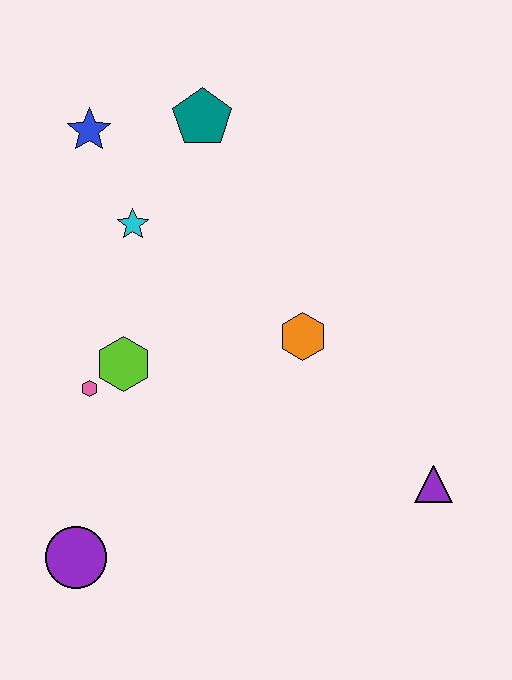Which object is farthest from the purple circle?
The teal pentagon is farthest from the purple circle.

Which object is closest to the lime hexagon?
The pink hexagon is closest to the lime hexagon.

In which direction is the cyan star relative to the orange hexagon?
The cyan star is to the left of the orange hexagon.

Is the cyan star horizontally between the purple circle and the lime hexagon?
No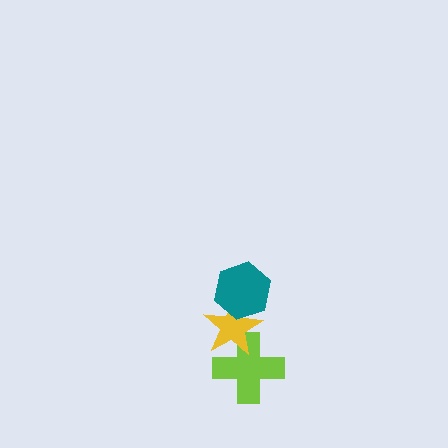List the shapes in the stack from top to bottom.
From top to bottom: the teal hexagon, the yellow star, the lime cross.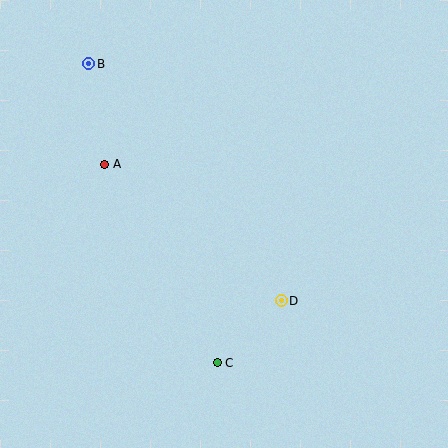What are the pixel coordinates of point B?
Point B is at (89, 64).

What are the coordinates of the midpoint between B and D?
The midpoint between B and D is at (185, 182).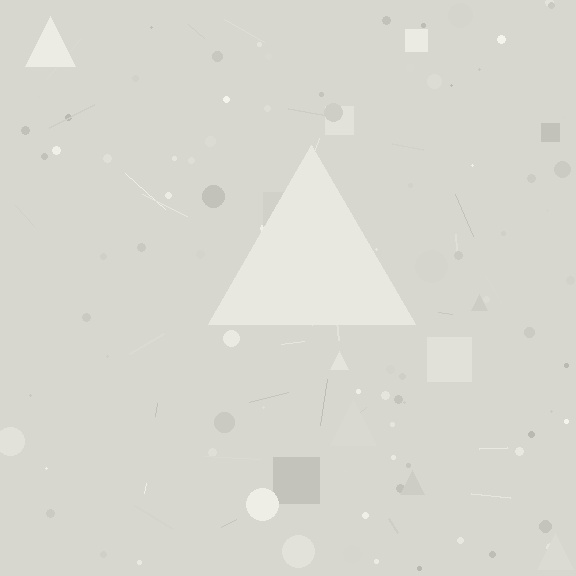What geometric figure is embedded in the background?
A triangle is embedded in the background.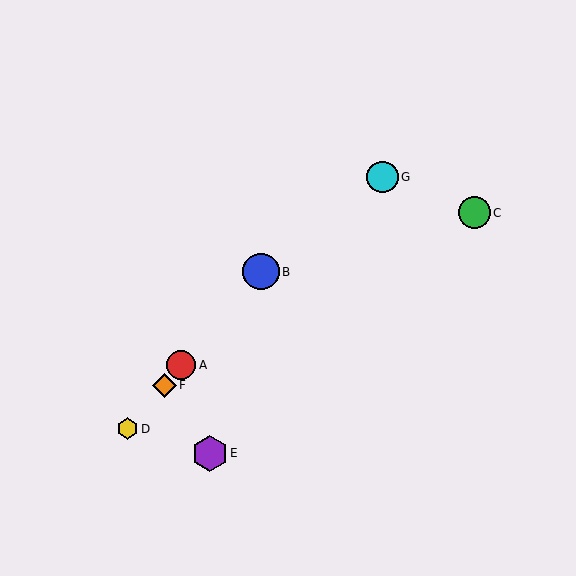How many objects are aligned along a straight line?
4 objects (A, B, D, F) are aligned along a straight line.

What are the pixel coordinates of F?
Object F is at (164, 385).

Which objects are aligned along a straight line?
Objects A, B, D, F are aligned along a straight line.